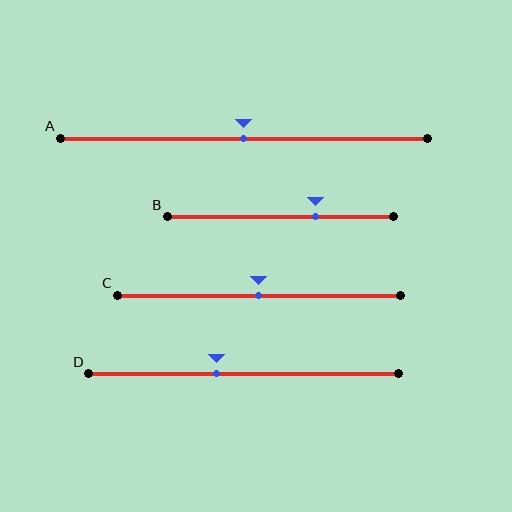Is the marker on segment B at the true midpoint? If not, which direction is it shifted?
No, the marker on segment B is shifted to the right by about 15% of the segment length.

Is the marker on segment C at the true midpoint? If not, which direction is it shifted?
Yes, the marker on segment C is at the true midpoint.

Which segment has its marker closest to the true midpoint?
Segment A has its marker closest to the true midpoint.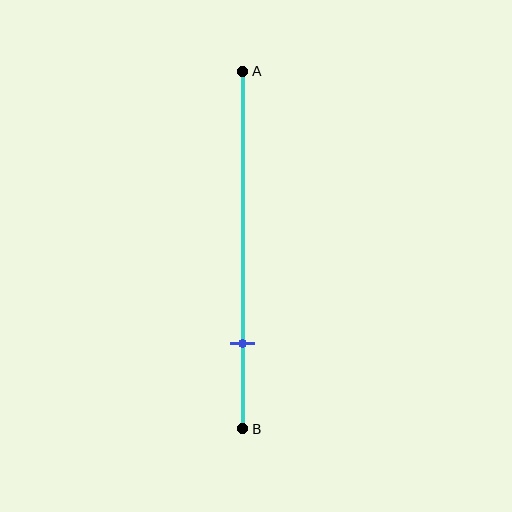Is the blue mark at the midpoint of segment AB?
No, the mark is at about 75% from A, not at the 50% midpoint.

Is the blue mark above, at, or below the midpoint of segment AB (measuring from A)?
The blue mark is below the midpoint of segment AB.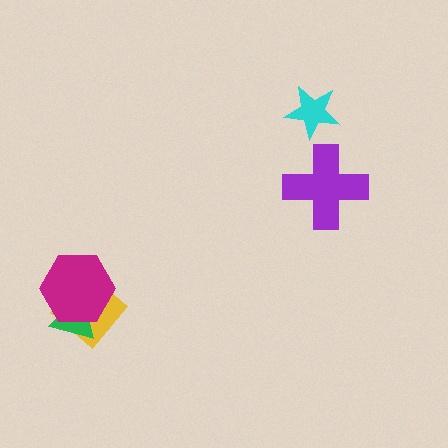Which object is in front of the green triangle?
The magenta hexagon is in front of the green triangle.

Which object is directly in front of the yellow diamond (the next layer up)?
The green triangle is directly in front of the yellow diamond.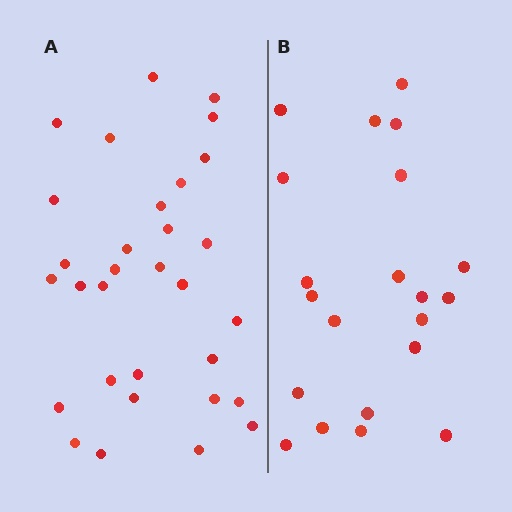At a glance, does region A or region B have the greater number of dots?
Region A (the left region) has more dots.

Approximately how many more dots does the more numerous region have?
Region A has roughly 10 or so more dots than region B.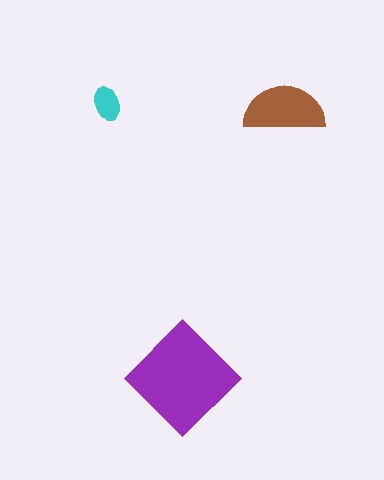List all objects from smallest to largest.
The cyan ellipse, the brown semicircle, the purple diamond.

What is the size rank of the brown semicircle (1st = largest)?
2nd.